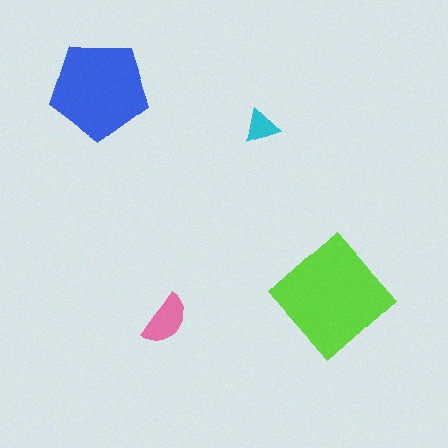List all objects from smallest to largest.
The cyan triangle, the pink semicircle, the blue pentagon, the lime diamond.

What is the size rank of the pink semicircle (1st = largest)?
3rd.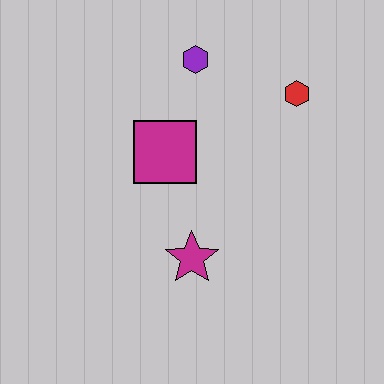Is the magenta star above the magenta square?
No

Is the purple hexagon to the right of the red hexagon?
No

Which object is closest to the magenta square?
The purple hexagon is closest to the magenta square.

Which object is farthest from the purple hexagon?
The magenta star is farthest from the purple hexagon.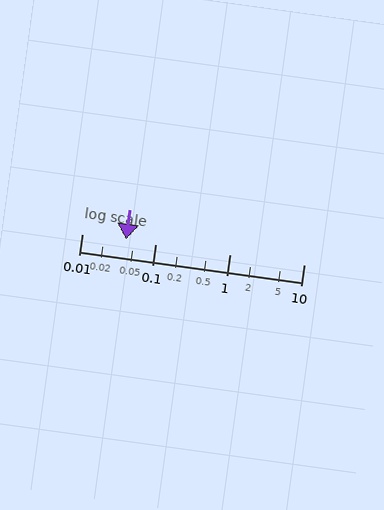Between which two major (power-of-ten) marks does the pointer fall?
The pointer is between 0.01 and 0.1.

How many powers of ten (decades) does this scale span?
The scale spans 3 decades, from 0.01 to 10.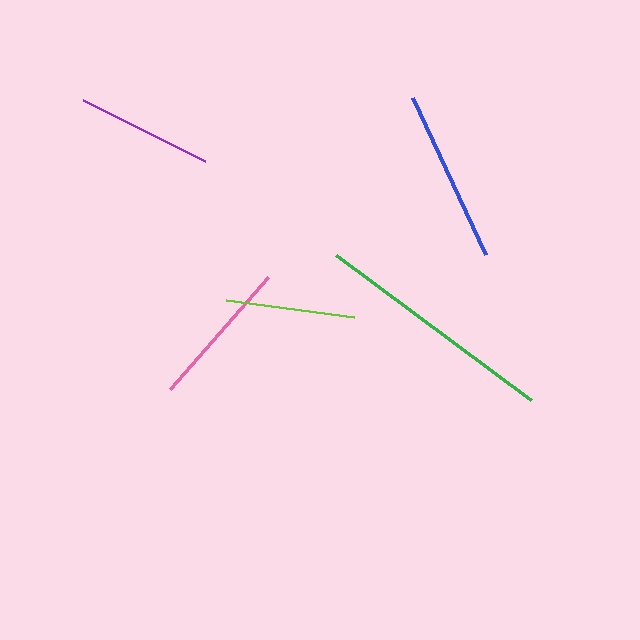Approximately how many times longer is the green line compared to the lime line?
The green line is approximately 1.9 times the length of the lime line.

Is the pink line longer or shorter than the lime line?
The pink line is longer than the lime line.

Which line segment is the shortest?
The lime line is the shortest at approximately 129 pixels.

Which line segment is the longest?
The green line is the longest at approximately 243 pixels.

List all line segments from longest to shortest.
From longest to shortest: green, blue, pink, purple, lime.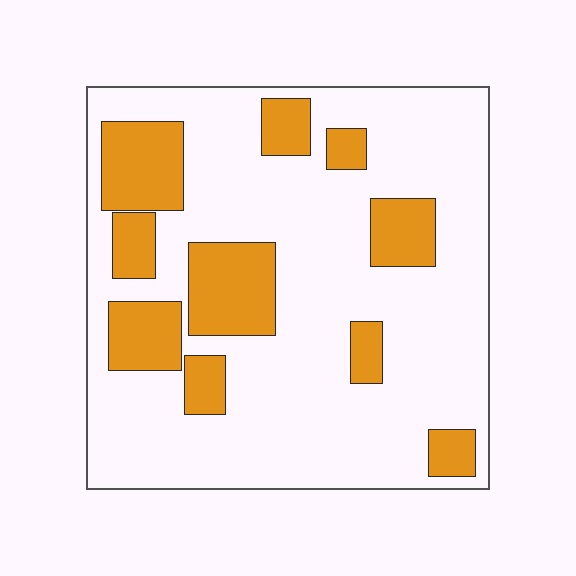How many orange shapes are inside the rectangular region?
10.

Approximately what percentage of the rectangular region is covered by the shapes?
Approximately 25%.